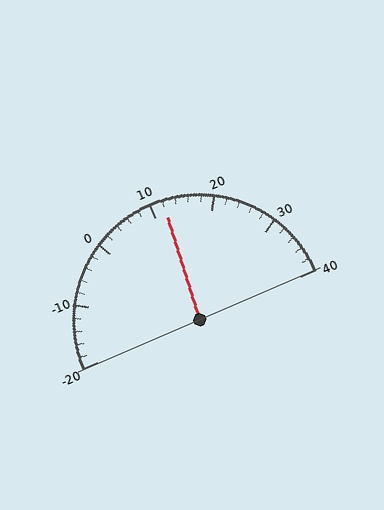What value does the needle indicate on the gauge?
The needle indicates approximately 12.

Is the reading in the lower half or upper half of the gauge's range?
The reading is in the upper half of the range (-20 to 40).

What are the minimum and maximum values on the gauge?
The gauge ranges from -20 to 40.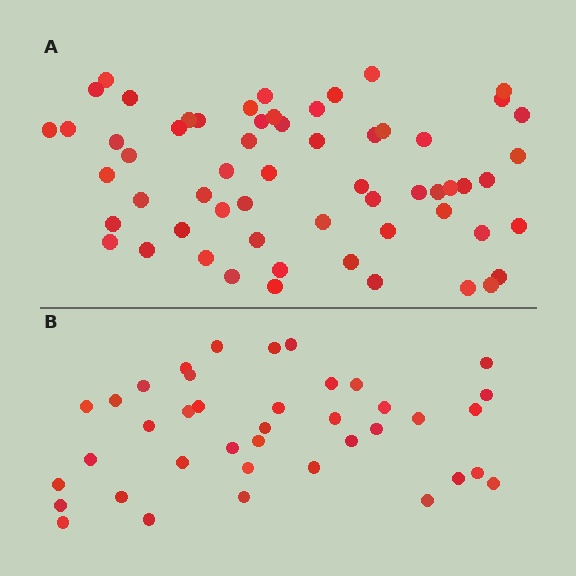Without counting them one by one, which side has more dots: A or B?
Region A (the top region) has more dots.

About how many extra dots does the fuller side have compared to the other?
Region A has approximately 20 more dots than region B.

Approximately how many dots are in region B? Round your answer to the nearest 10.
About 40 dots. (The exact count is 39, which rounds to 40.)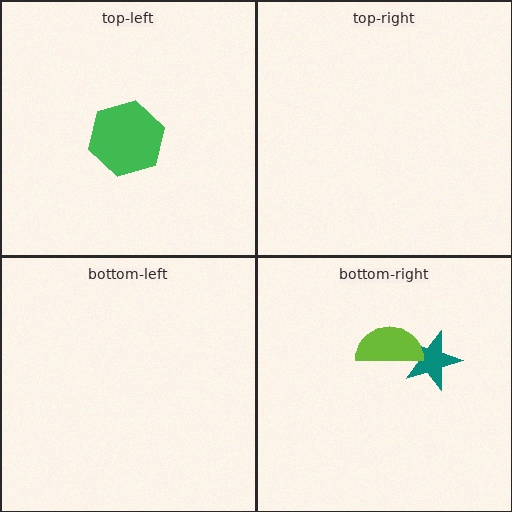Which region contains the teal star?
The bottom-right region.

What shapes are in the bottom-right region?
The teal star, the lime semicircle.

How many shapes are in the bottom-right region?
2.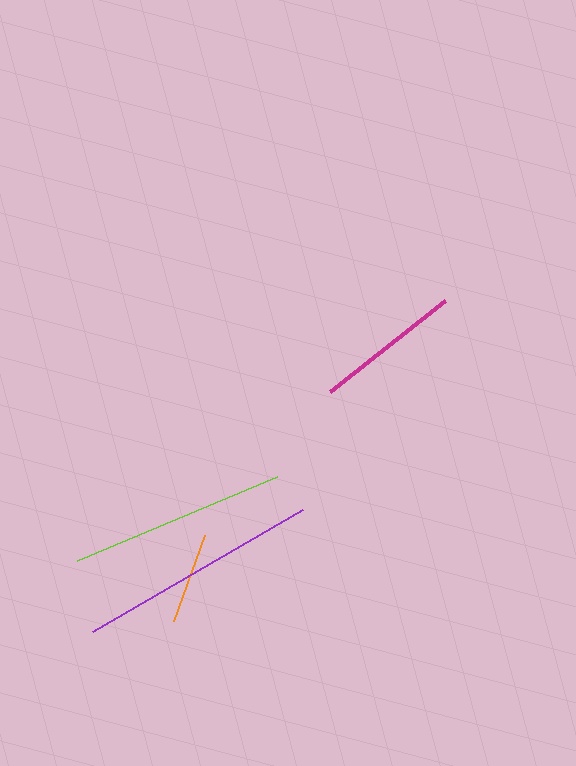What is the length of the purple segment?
The purple segment is approximately 243 pixels long.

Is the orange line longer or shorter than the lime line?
The lime line is longer than the orange line.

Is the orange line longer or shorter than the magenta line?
The magenta line is longer than the orange line.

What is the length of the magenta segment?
The magenta segment is approximately 146 pixels long.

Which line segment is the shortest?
The orange line is the shortest at approximately 92 pixels.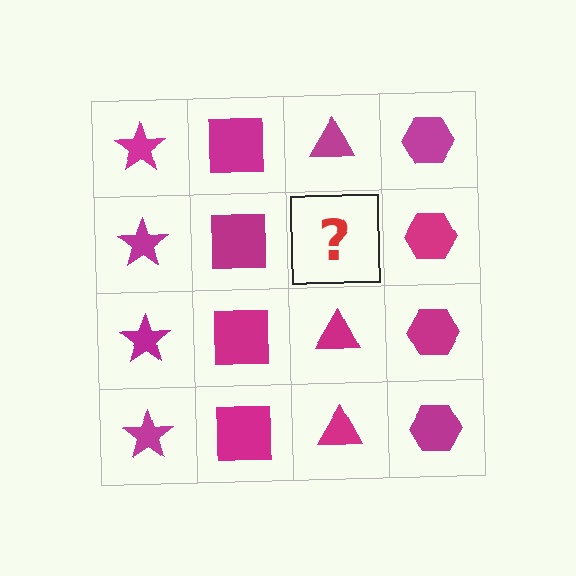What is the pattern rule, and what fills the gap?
The rule is that each column has a consistent shape. The gap should be filled with a magenta triangle.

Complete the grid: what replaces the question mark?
The question mark should be replaced with a magenta triangle.